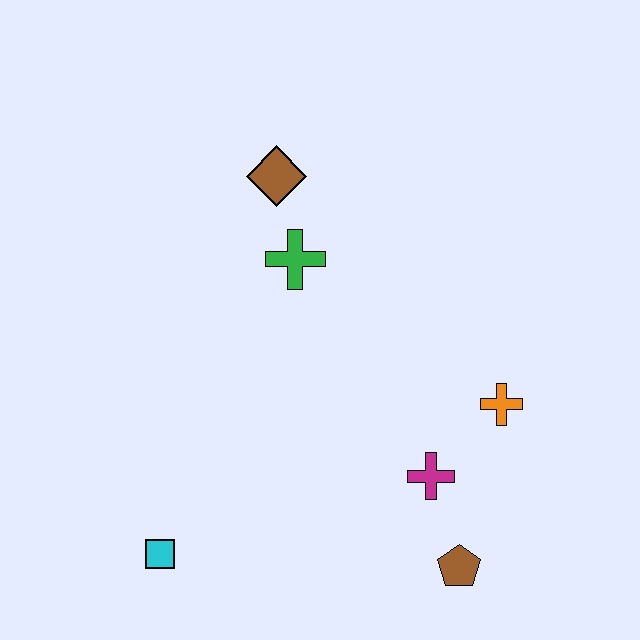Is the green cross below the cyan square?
No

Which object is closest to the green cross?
The brown diamond is closest to the green cross.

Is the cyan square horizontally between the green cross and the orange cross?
No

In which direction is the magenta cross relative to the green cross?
The magenta cross is below the green cross.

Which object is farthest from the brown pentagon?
The brown diamond is farthest from the brown pentagon.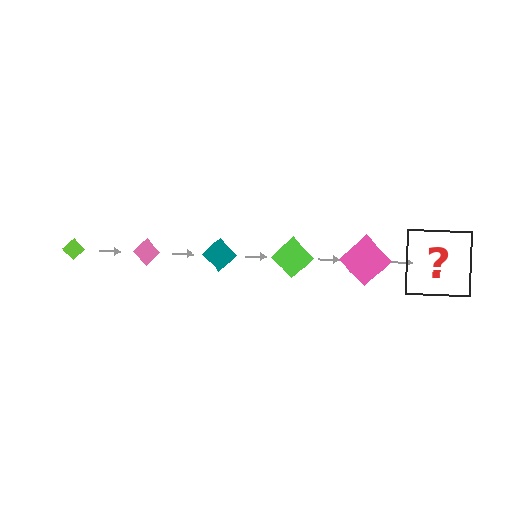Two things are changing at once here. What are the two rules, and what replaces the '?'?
The two rules are that the diamond grows larger each step and the color cycles through lime, pink, and teal. The '?' should be a teal diamond, larger than the previous one.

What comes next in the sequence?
The next element should be a teal diamond, larger than the previous one.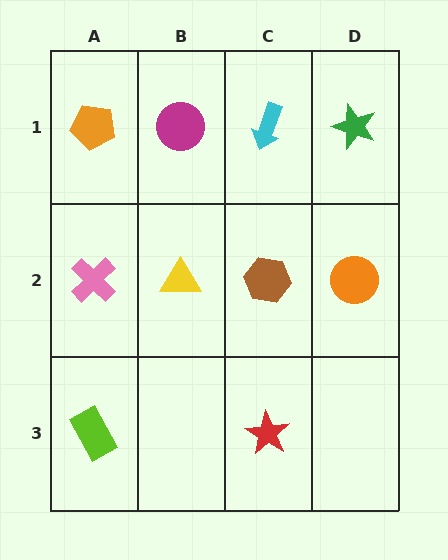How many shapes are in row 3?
2 shapes.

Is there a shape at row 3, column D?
No, that cell is empty.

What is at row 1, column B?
A magenta circle.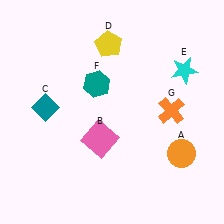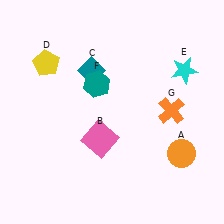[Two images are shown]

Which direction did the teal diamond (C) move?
The teal diamond (C) moved right.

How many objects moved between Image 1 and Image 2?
2 objects moved between the two images.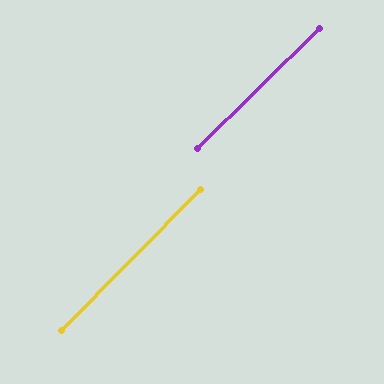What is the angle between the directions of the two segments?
Approximately 1 degree.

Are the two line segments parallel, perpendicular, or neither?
Parallel — their directions differ by only 1.0°.